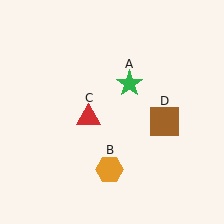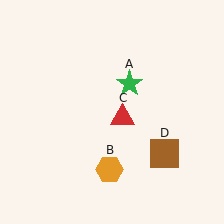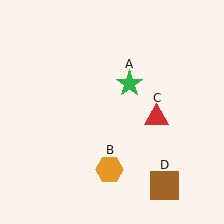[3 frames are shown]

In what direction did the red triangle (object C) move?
The red triangle (object C) moved right.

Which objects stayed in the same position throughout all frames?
Green star (object A) and orange hexagon (object B) remained stationary.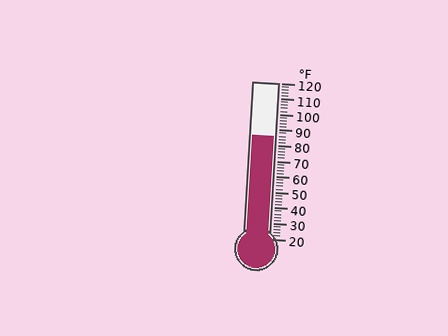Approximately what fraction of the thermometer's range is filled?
The thermometer is filled to approximately 65% of its range.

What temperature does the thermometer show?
The thermometer shows approximately 86°F.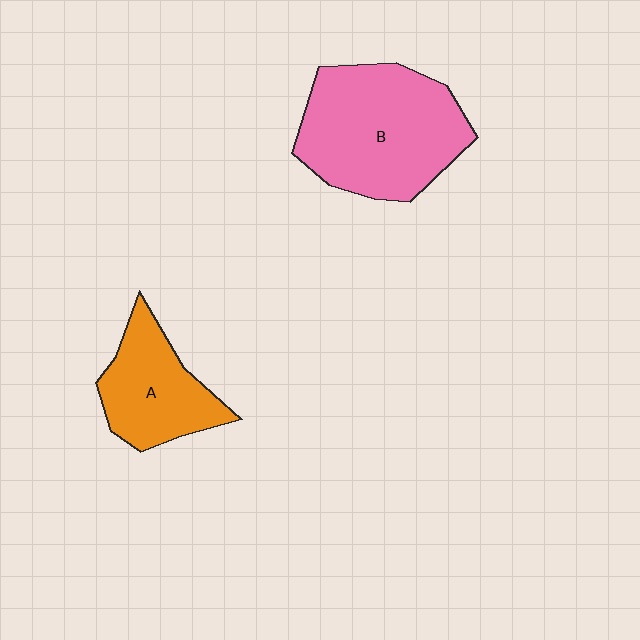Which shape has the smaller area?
Shape A (orange).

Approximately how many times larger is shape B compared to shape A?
Approximately 1.7 times.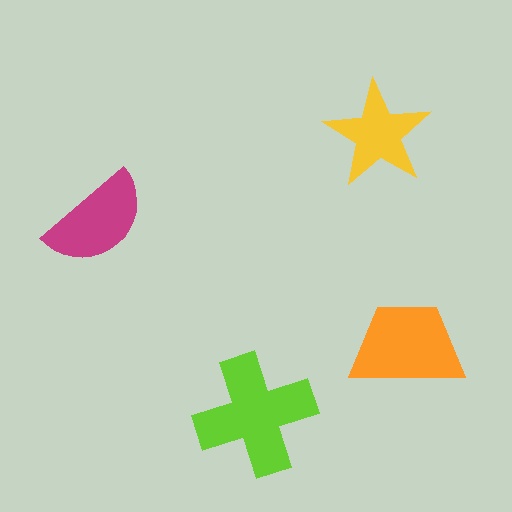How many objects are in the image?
There are 4 objects in the image.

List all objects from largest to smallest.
The lime cross, the orange trapezoid, the magenta semicircle, the yellow star.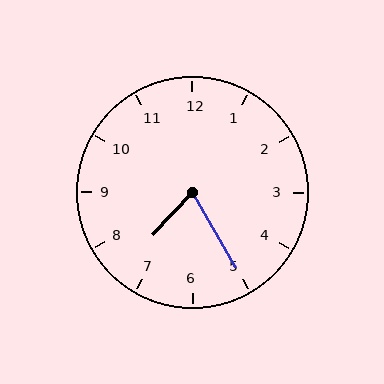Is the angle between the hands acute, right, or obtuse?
It is acute.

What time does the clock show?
7:25.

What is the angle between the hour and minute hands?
Approximately 72 degrees.